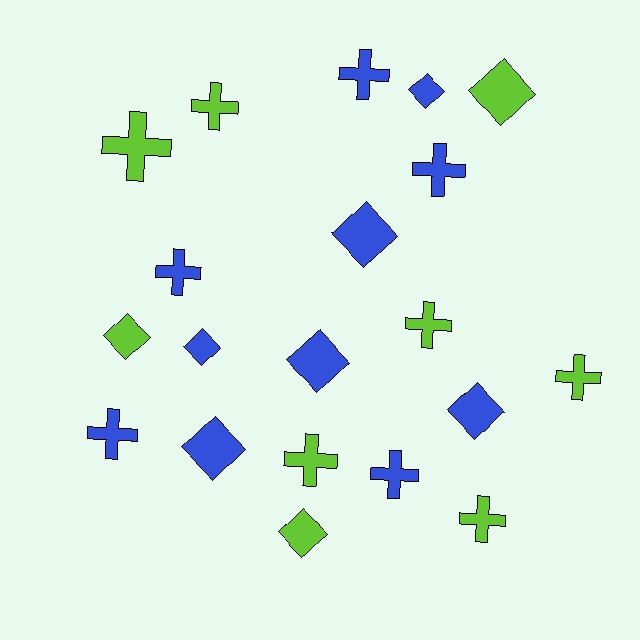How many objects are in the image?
There are 20 objects.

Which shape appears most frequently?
Cross, with 11 objects.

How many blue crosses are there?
There are 5 blue crosses.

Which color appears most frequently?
Blue, with 11 objects.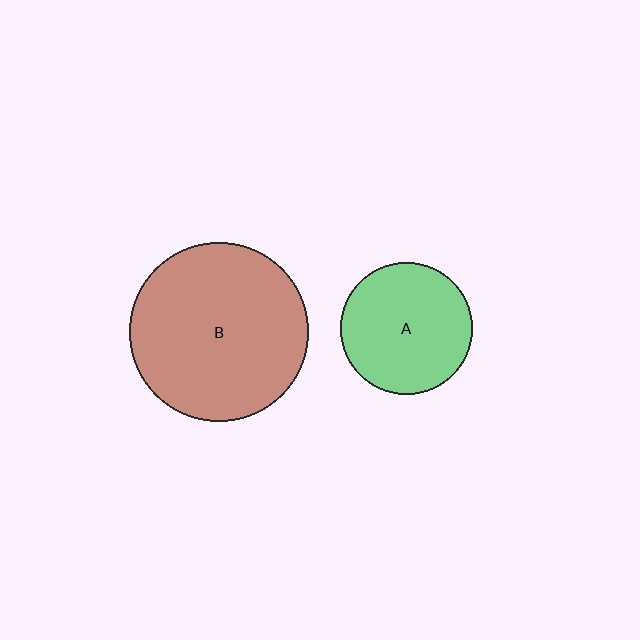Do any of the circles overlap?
No, none of the circles overlap.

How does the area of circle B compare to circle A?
Approximately 1.8 times.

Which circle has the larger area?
Circle B (brown).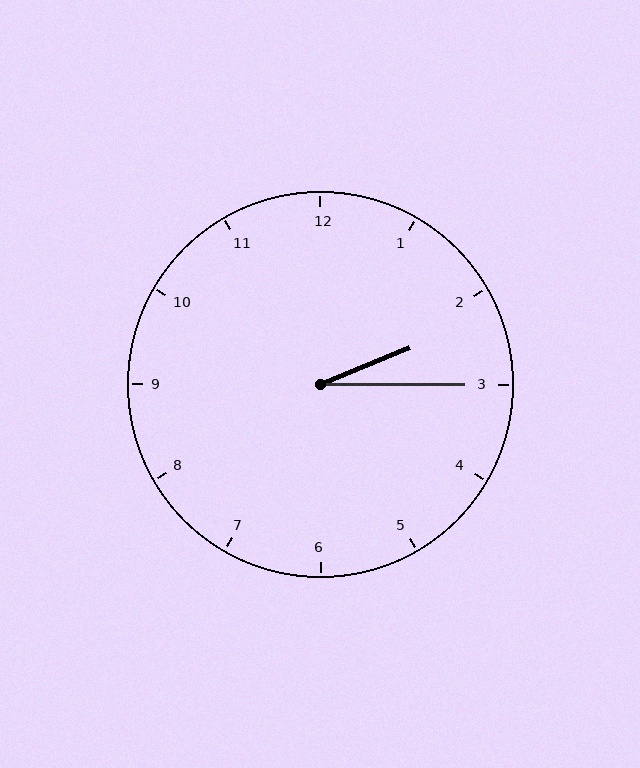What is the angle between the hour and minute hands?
Approximately 22 degrees.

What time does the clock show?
2:15.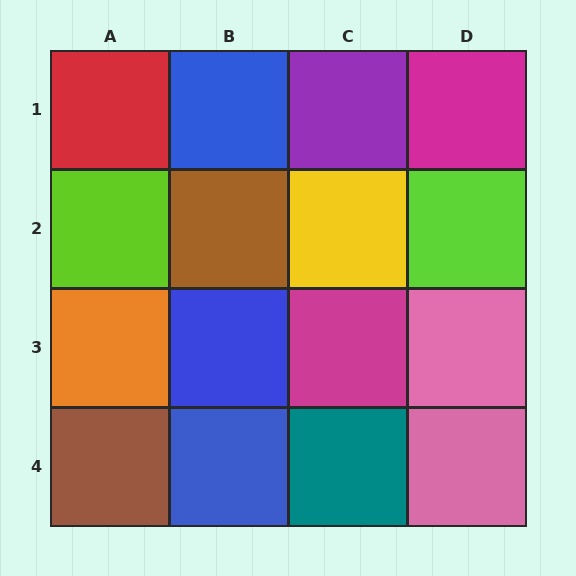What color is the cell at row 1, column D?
Magenta.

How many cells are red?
1 cell is red.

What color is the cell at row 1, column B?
Blue.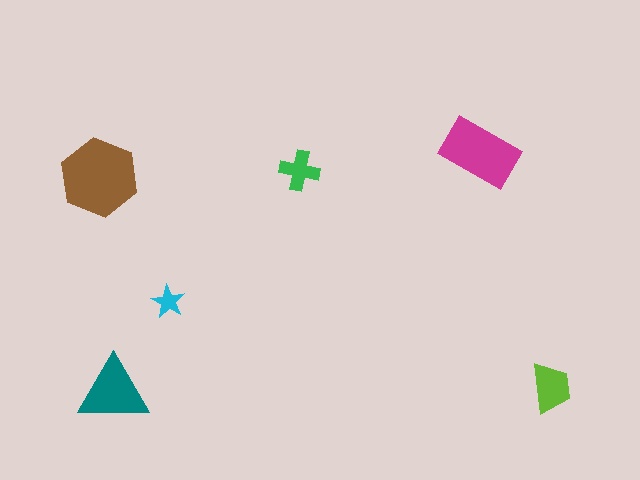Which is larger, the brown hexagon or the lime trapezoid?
The brown hexagon.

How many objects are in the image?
There are 6 objects in the image.